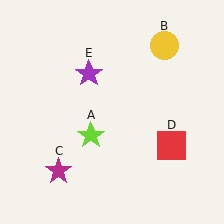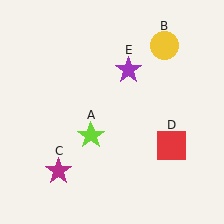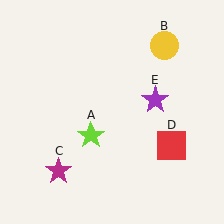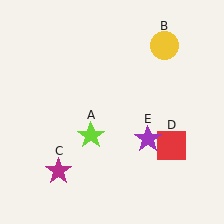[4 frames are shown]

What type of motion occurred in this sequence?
The purple star (object E) rotated clockwise around the center of the scene.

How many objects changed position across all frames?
1 object changed position: purple star (object E).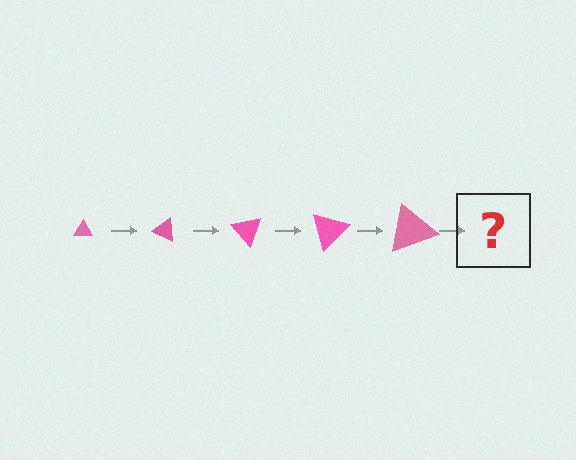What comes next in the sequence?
The next element should be a triangle, larger than the previous one and rotated 125 degrees from the start.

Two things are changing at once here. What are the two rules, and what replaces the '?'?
The two rules are that the triangle grows larger each step and it rotates 25 degrees each step. The '?' should be a triangle, larger than the previous one and rotated 125 degrees from the start.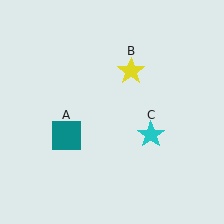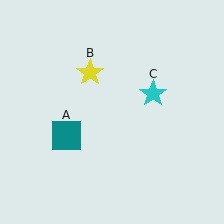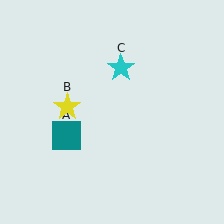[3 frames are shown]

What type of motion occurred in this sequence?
The yellow star (object B), cyan star (object C) rotated counterclockwise around the center of the scene.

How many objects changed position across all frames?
2 objects changed position: yellow star (object B), cyan star (object C).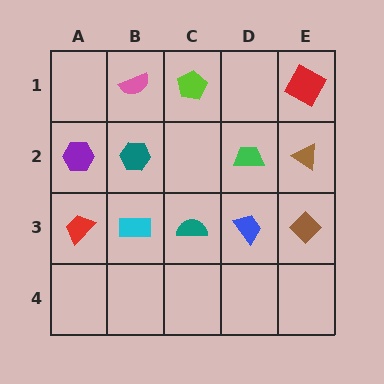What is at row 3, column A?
A red trapezoid.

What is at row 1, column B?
A pink semicircle.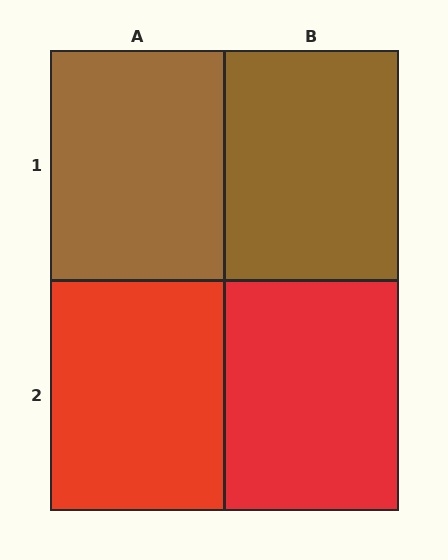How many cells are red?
2 cells are red.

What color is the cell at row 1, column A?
Brown.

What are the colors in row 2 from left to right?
Red, red.